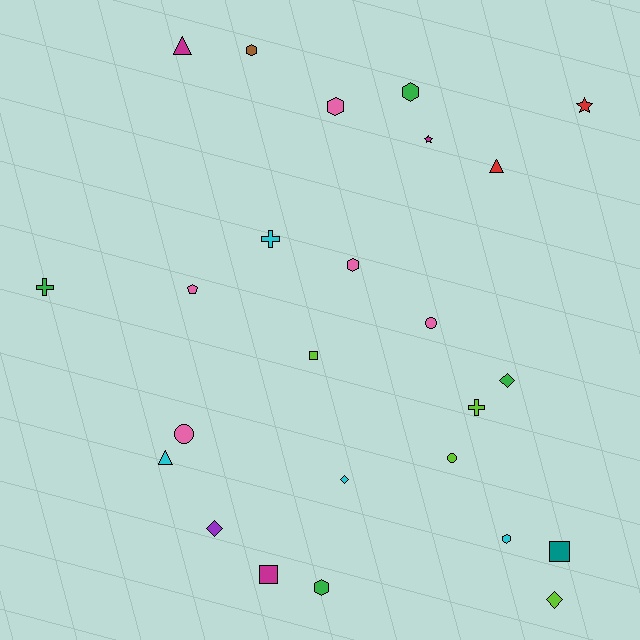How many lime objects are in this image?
There are 4 lime objects.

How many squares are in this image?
There are 3 squares.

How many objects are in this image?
There are 25 objects.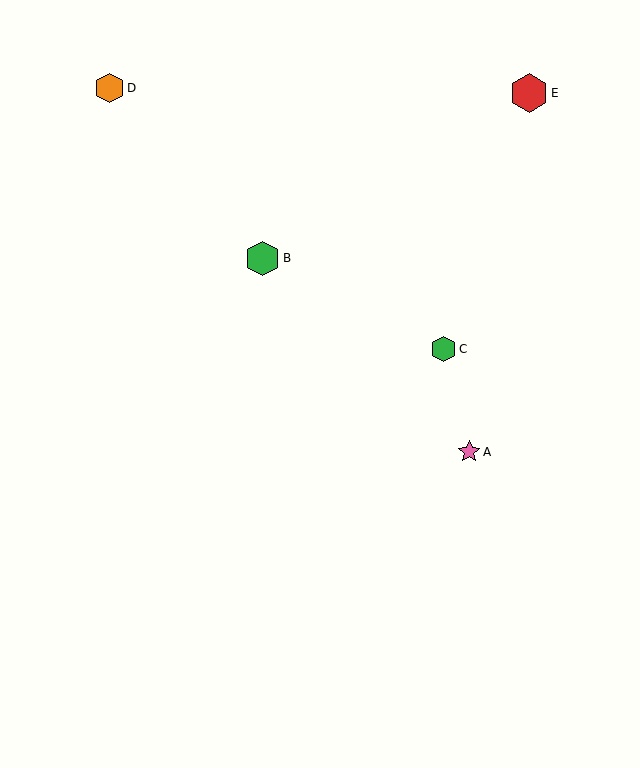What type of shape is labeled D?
Shape D is an orange hexagon.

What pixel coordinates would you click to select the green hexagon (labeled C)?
Click at (444, 349) to select the green hexagon C.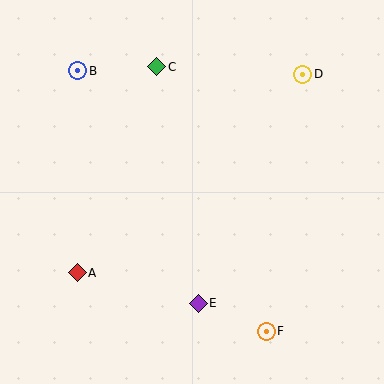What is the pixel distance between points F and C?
The distance between F and C is 286 pixels.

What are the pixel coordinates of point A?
Point A is at (77, 273).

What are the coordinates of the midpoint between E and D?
The midpoint between E and D is at (251, 189).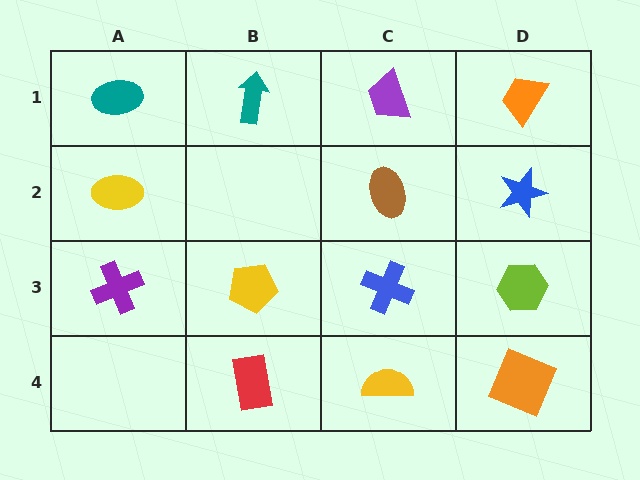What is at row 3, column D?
A lime hexagon.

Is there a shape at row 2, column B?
No, that cell is empty.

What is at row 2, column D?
A blue star.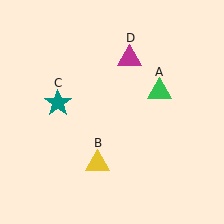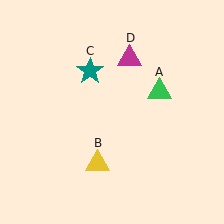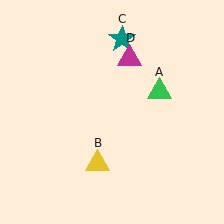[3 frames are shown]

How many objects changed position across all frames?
1 object changed position: teal star (object C).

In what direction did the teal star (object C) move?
The teal star (object C) moved up and to the right.